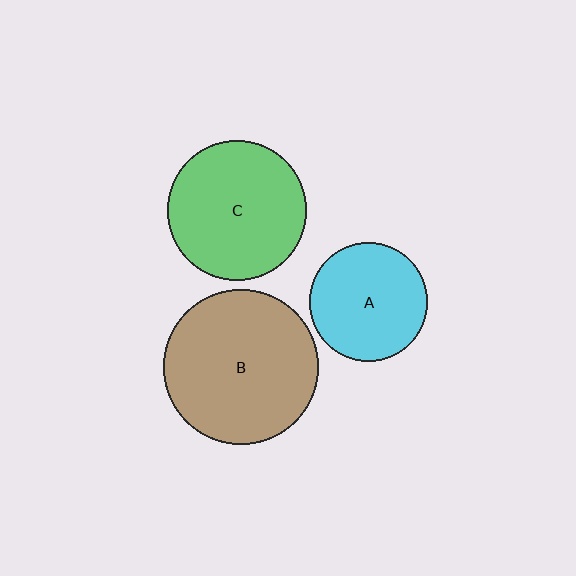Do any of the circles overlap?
No, none of the circles overlap.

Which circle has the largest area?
Circle B (brown).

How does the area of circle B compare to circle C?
Approximately 1.2 times.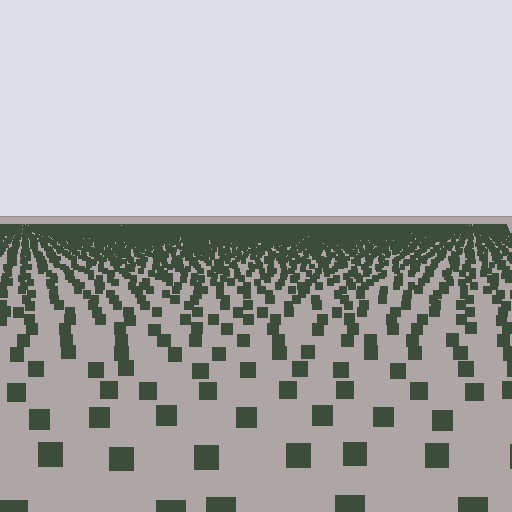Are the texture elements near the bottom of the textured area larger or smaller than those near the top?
Larger. Near the bottom, elements are closer to the viewer and appear at a bigger on-screen size.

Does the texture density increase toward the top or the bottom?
Density increases toward the top.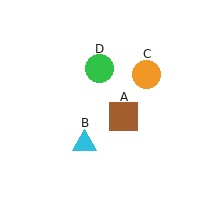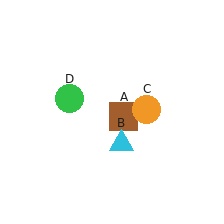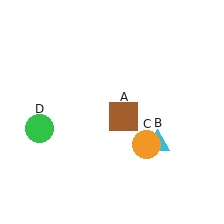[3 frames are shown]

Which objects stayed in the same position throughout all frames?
Brown square (object A) remained stationary.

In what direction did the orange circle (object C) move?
The orange circle (object C) moved down.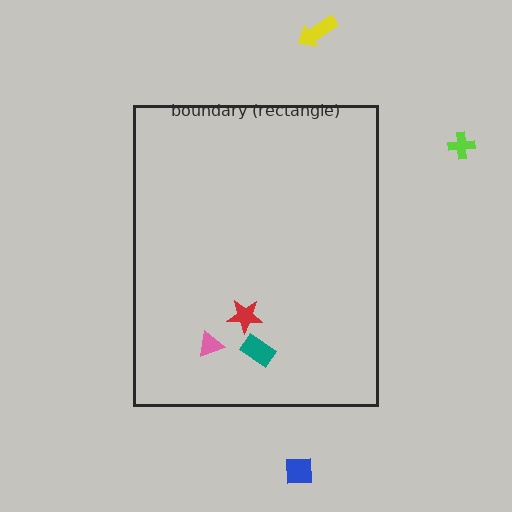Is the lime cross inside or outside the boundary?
Outside.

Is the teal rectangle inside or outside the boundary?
Inside.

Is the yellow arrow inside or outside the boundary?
Outside.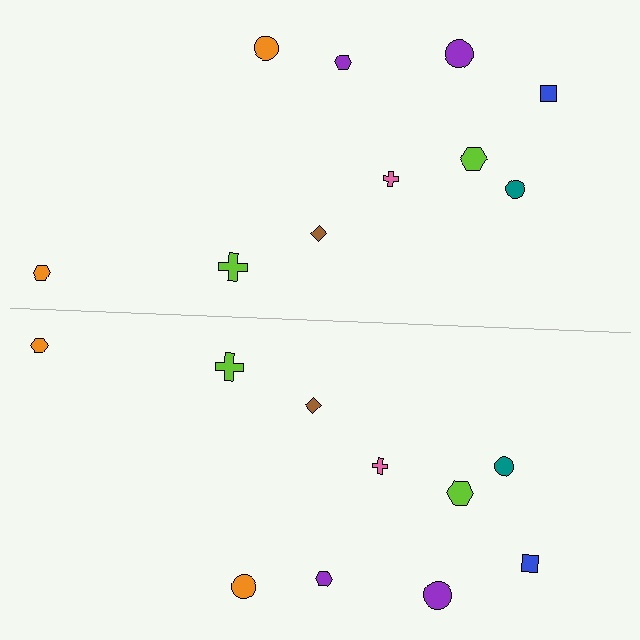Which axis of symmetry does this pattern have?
The pattern has a horizontal axis of symmetry running through the center of the image.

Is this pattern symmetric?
Yes, this pattern has bilateral (reflection) symmetry.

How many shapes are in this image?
There are 20 shapes in this image.